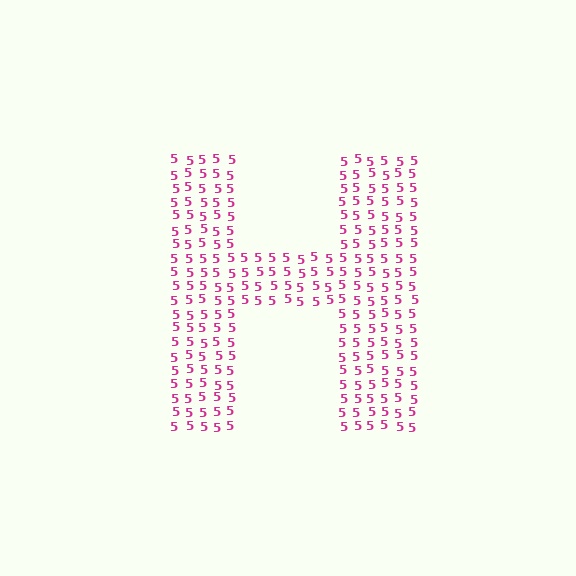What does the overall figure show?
The overall figure shows the letter H.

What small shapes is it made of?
It is made of small digit 5's.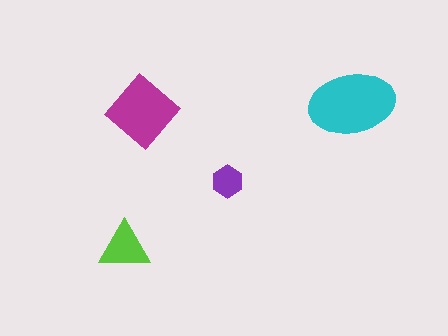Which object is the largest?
The cyan ellipse.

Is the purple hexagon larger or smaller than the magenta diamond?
Smaller.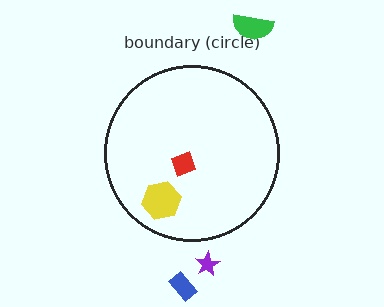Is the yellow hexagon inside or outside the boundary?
Inside.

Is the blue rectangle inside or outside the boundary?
Outside.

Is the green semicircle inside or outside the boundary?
Outside.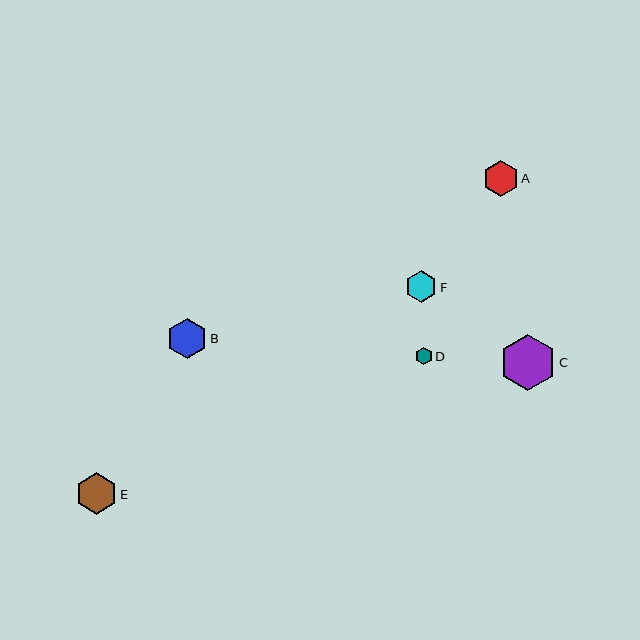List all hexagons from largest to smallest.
From largest to smallest: C, E, B, A, F, D.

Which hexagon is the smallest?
Hexagon D is the smallest with a size of approximately 17 pixels.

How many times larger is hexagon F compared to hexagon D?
Hexagon F is approximately 1.8 times the size of hexagon D.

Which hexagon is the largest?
Hexagon C is the largest with a size of approximately 57 pixels.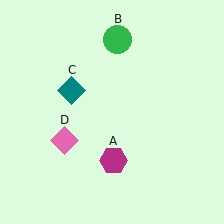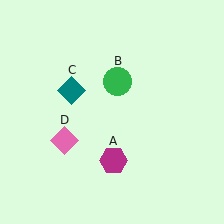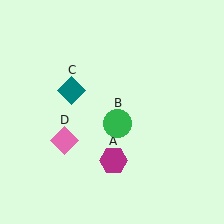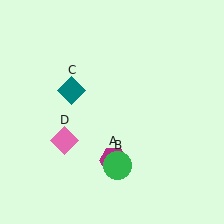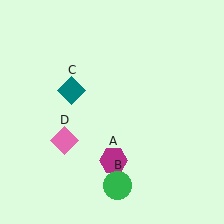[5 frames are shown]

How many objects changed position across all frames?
1 object changed position: green circle (object B).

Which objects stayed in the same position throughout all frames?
Magenta hexagon (object A) and teal diamond (object C) and pink diamond (object D) remained stationary.